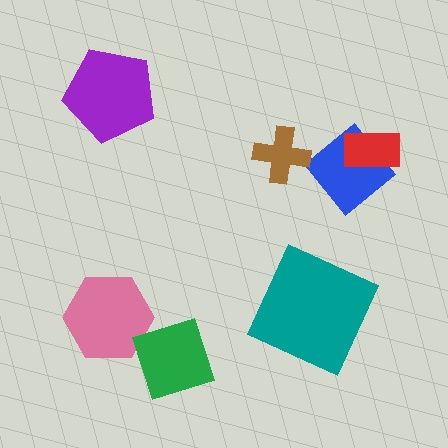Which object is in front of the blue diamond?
The red rectangle is in front of the blue diamond.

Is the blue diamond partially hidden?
Yes, it is partially covered by another shape.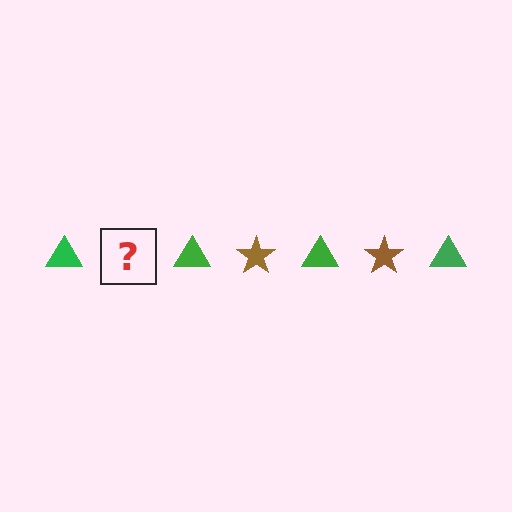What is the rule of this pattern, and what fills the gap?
The rule is that the pattern alternates between green triangle and brown star. The gap should be filled with a brown star.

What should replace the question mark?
The question mark should be replaced with a brown star.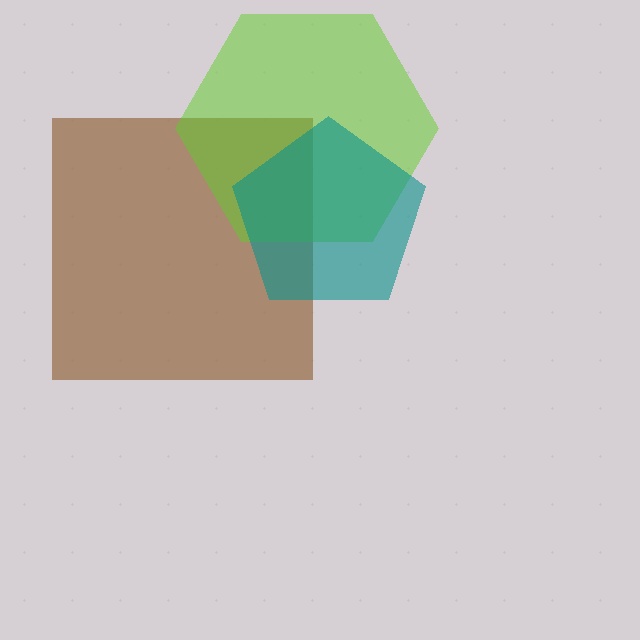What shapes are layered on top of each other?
The layered shapes are: a brown square, a lime hexagon, a teal pentagon.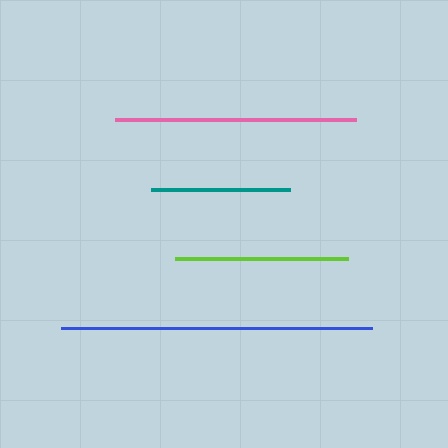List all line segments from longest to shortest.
From longest to shortest: blue, pink, lime, teal.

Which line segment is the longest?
The blue line is the longest at approximately 311 pixels.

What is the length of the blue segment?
The blue segment is approximately 311 pixels long.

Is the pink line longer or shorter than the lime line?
The pink line is longer than the lime line.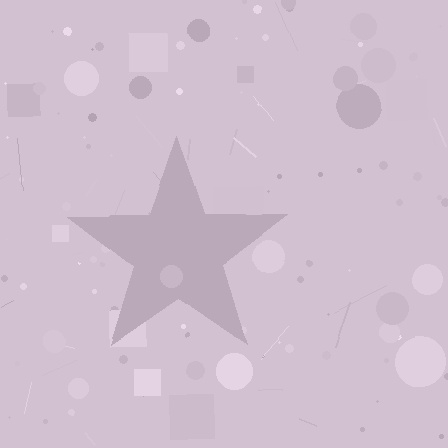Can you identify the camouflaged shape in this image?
The camouflaged shape is a star.